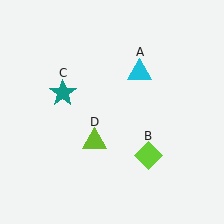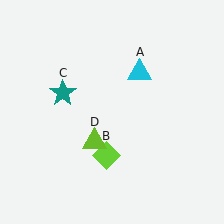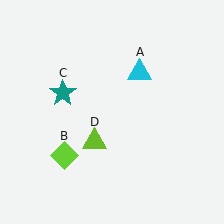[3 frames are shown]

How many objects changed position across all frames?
1 object changed position: lime diamond (object B).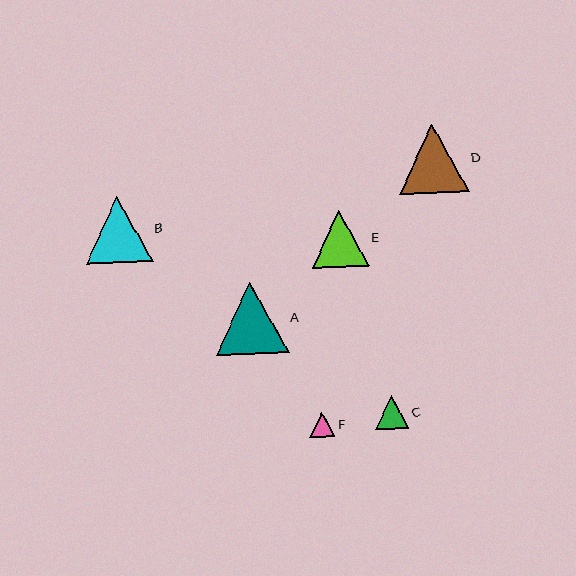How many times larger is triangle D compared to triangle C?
Triangle D is approximately 2.1 times the size of triangle C.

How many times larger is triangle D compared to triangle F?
Triangle D is approximately 2.8 times the size of triangle F.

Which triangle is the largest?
Triangle A is the largest with a size of approximately 73 pixels.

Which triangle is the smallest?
Triangle F is the smallest with a size of approximately 25 pixels.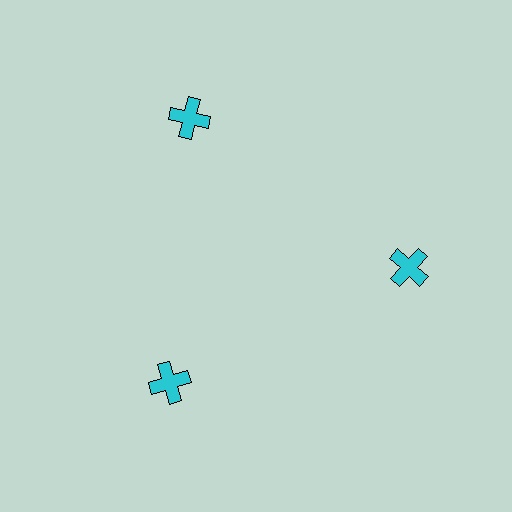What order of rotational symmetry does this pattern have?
This pattern has 3-fold rotational symmetry.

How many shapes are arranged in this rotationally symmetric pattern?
There are 3 shapes, arranged in 3 groups of 1.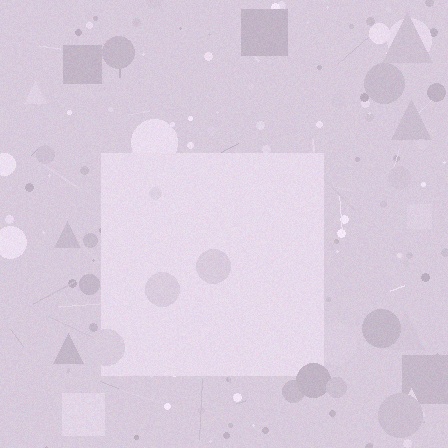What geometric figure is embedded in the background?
A square is embedded in the background.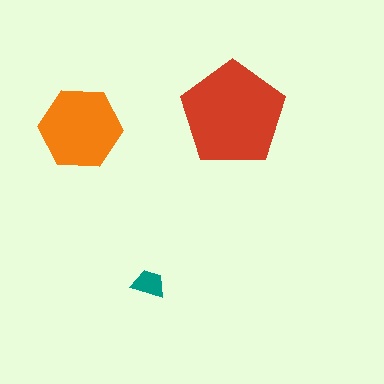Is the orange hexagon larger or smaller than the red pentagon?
Smaller.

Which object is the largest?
The red pentagon.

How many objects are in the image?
There are 3 objects in the image.